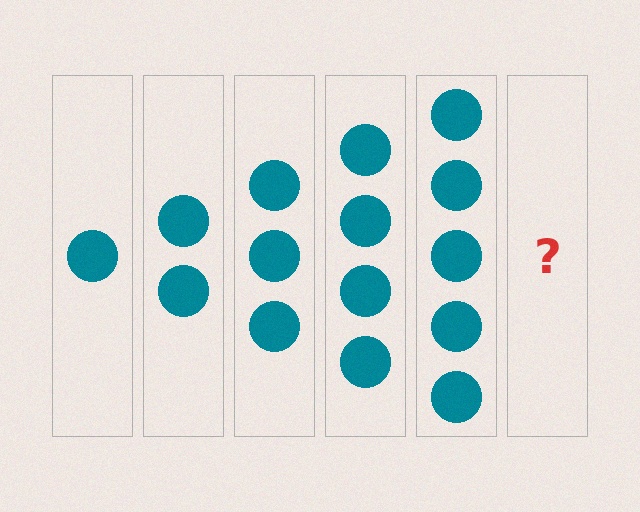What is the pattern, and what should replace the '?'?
The pattern is that each step adds one more circle. The '?' should be 6 circles.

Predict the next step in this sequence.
The next step is 6 circles.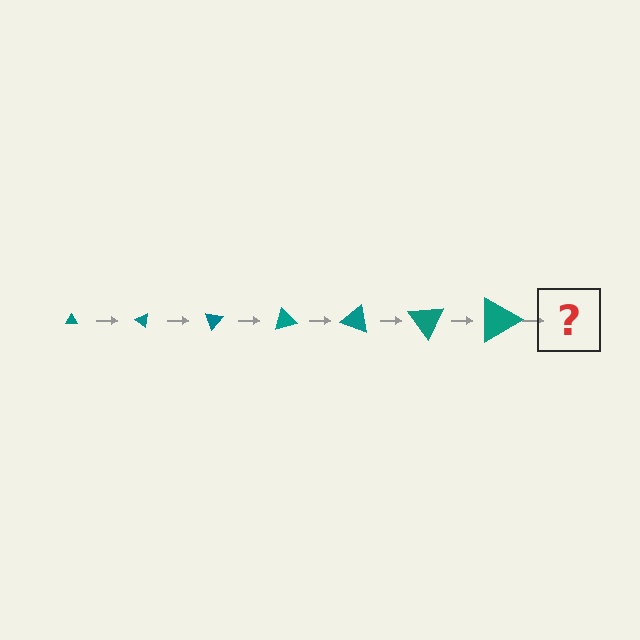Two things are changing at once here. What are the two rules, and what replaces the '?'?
The two rules are that the triangle grows larger each step and it rotates 35 degrees each step. The '?' should be a triangle, larger than the previous one and rotated 245 degrees from the start.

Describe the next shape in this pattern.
It should be a triangle, larger than the previous one and rotated 245 degrees from the start.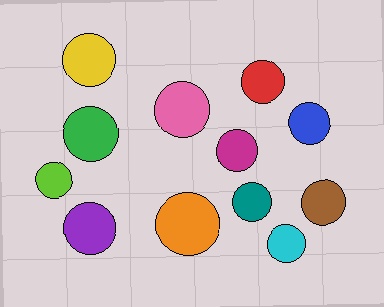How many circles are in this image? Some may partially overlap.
There are 12 circles.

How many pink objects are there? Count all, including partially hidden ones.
There is 1 pink object.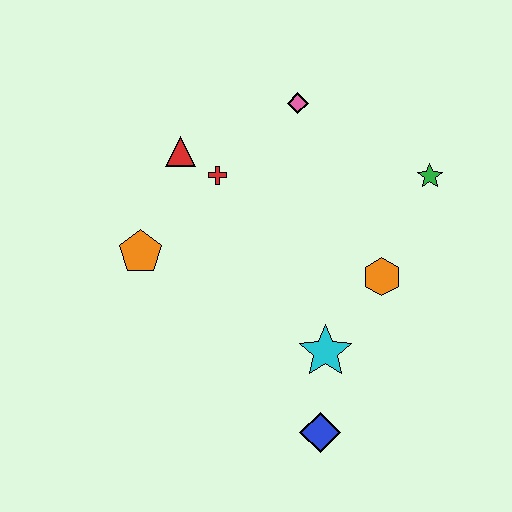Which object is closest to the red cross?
The red triangle is closest to the red cross.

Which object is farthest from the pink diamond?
The blue diamond is farthest from the pink diamond.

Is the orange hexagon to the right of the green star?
No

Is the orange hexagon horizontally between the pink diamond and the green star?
Yes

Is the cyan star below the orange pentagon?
Yes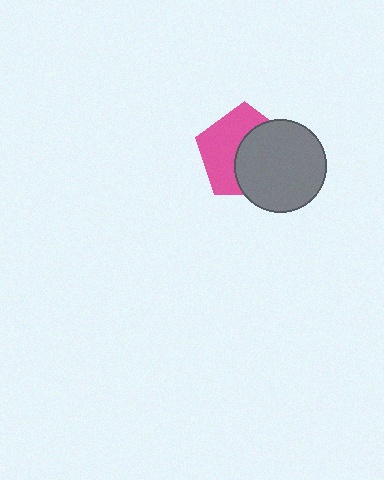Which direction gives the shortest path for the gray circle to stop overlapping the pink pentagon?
Moving right gives the shortest separation.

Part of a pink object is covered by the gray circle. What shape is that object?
It is a pentagon.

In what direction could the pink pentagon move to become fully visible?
The pink pentagon could move left. That would shift it out from behind the gray circle entirely.